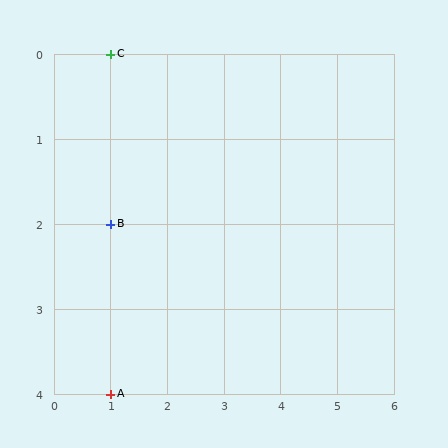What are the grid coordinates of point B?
Point B is at grid coordinates (1, 2).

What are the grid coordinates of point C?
Point C is at grid coordinates (1, 0).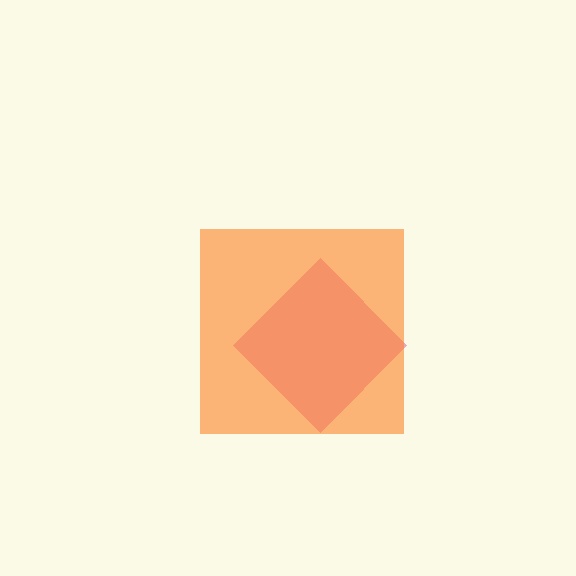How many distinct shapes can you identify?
There are 2 distinct shapes: a magenta diamond, an orange square.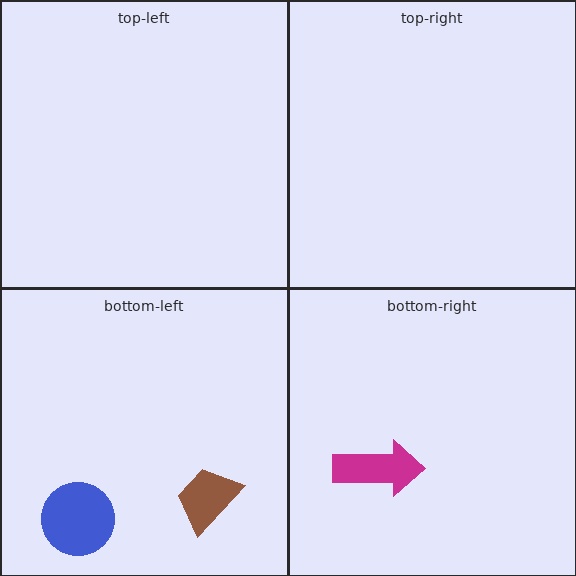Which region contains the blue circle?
The bottom-left region.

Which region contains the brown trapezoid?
The bottom-left region.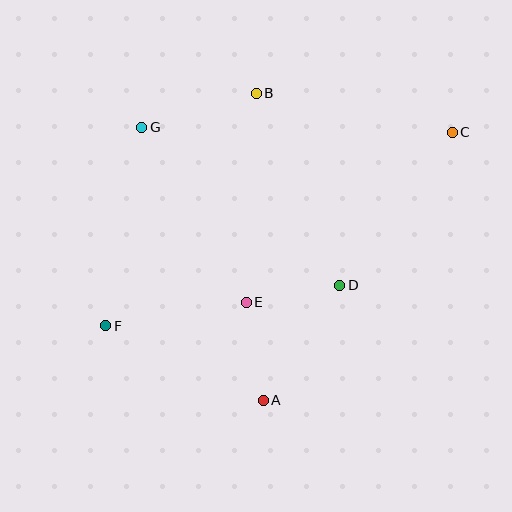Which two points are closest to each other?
Points D and E are closest to each other.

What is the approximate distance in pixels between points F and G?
The distance between F and G is approximately 202 pixels.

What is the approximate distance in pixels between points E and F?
The distance between E and F is approximately 142 pixels.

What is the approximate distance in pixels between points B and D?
The distance between B and D is approximately 209 pixels.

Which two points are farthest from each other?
Points C and F are farthest from each other.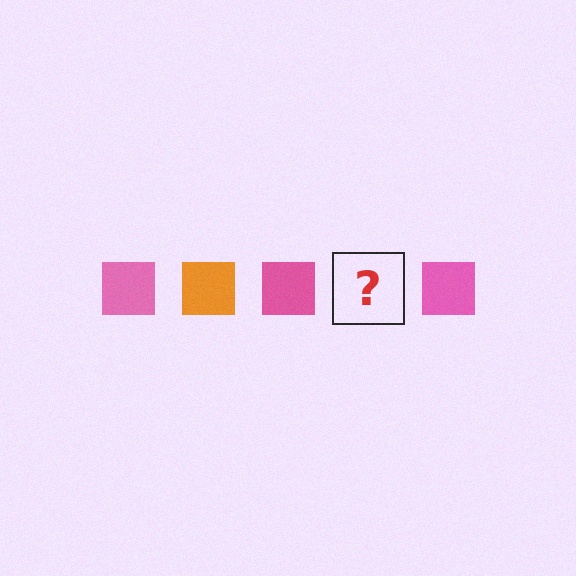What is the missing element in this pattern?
The missing element is an orange square.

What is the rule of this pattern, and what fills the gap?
The rule is that the pattern cycles through pink, orange squares. The gap should be filled with an orange square.